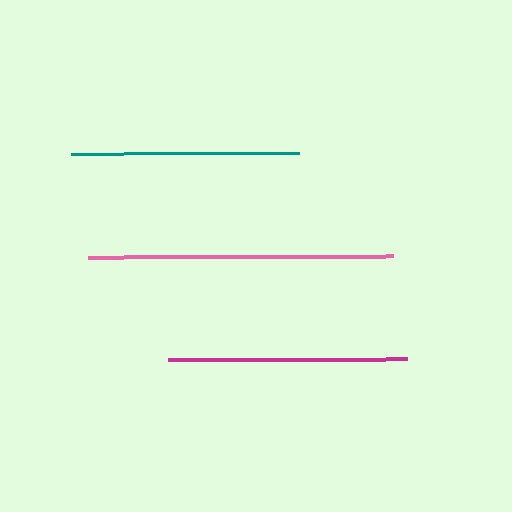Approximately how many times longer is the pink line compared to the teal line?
The pink line is approximately 1.3 times the length of the teal line.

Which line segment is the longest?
The pink line is the longest at approximately 304 pixels.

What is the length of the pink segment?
The pink segment is approximately 304 pixels long.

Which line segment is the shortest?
The teal line is the shortest at approximately 228 pixels.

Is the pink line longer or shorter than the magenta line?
The pink line is longer than the magenta line.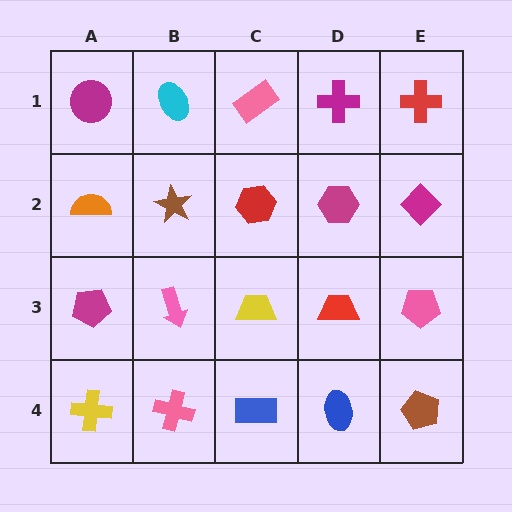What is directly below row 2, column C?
A yellow trapezoid.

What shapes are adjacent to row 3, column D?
A magenta hexagon (row 2, column D), a blue ellipse (row 4, column D), a yellow trapezoid (row 3, column C), a pink pentagon (row 3, column E).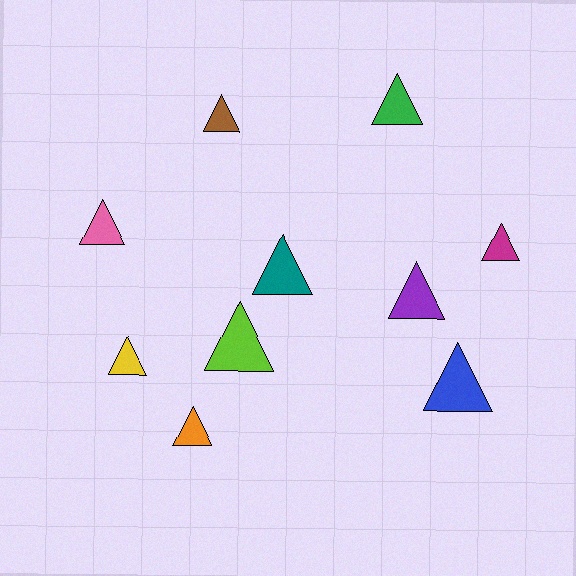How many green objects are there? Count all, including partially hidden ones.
There is 1 green object.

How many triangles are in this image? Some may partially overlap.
There are 10 triangles.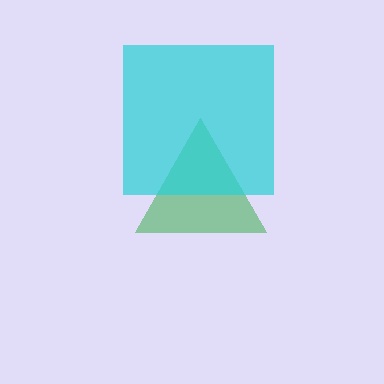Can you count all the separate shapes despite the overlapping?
Yes, there are 2 separate shapes.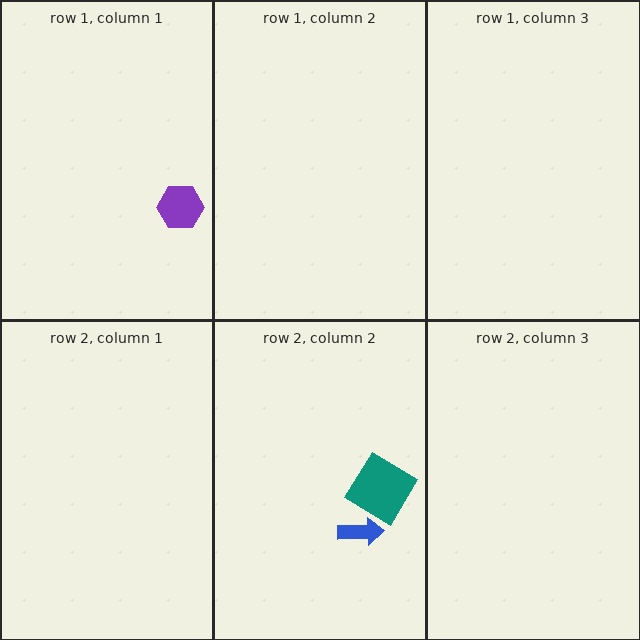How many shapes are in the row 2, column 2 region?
2.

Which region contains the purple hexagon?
The row 1, column 1 region.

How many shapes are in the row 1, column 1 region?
1.